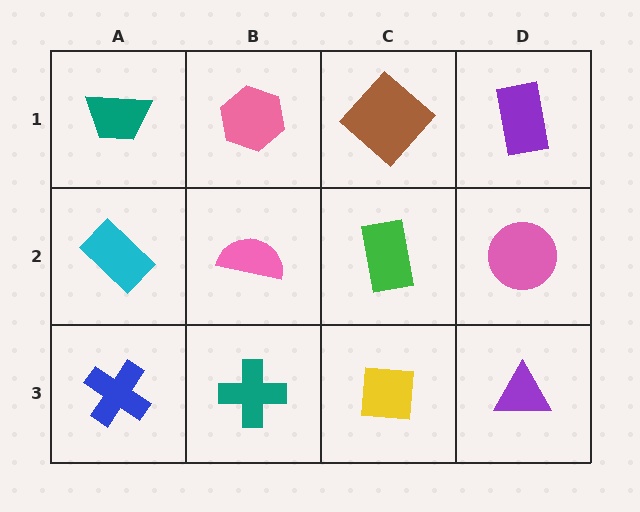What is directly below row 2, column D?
A purple triangle.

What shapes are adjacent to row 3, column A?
A cyan rectangle (row 2, column A), a teal cross (row 3, column B).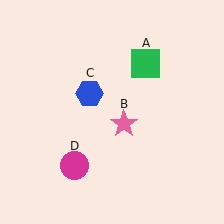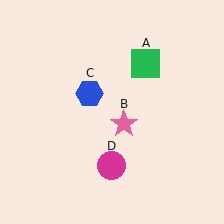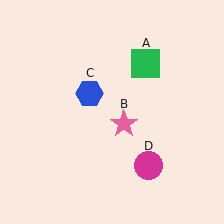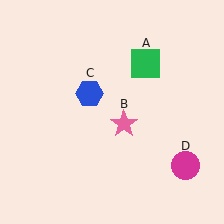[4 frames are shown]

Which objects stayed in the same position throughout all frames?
Green square (object A) and pink star (object B) and blue hexagon (object C) remained stationary.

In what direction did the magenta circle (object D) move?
The magenta circle (object D) moved right.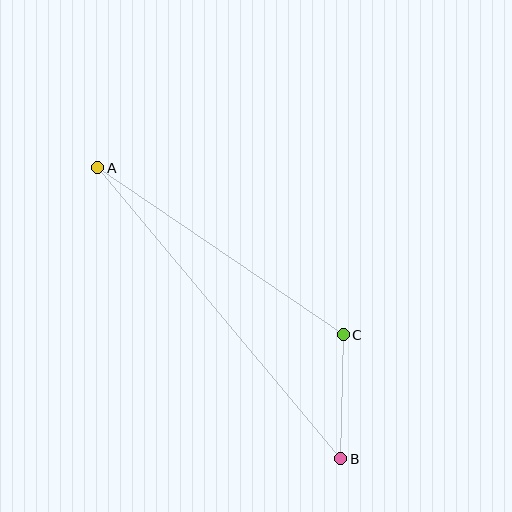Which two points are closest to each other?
Points B and C are closest to each other.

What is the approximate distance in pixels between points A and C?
The distance between A and C is approximately 297 pixels.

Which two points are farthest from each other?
Points A and B are farthest from each other.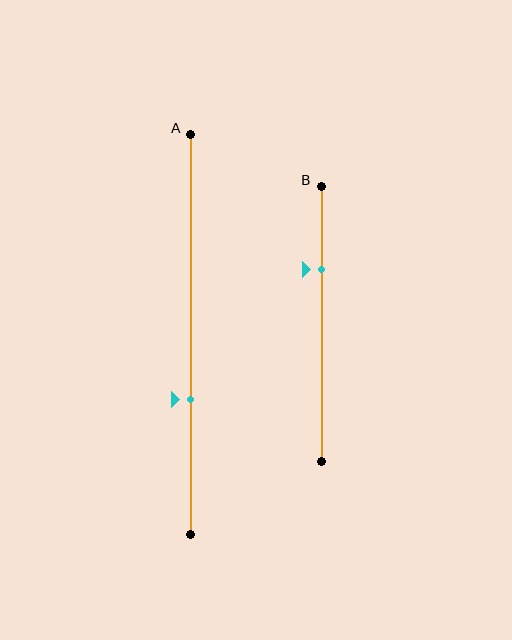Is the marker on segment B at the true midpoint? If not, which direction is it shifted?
No, the marker on segment B is shifted upward by about 20% of the segment length.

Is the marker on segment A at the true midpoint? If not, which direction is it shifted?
No, the marker on segment A is shifted downward by about 16% of the segment length.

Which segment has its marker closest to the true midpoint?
Segment A has its marker closest to the true midpoint.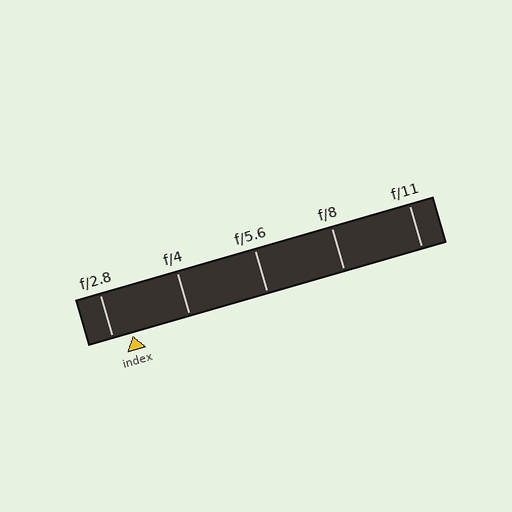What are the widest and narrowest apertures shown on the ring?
The widest aperture shown is f/2.8 and the narrowest is f/11.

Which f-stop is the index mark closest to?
The index mark is closest to f/2.8.